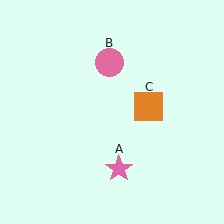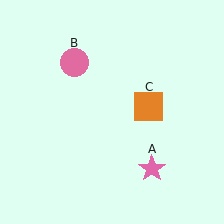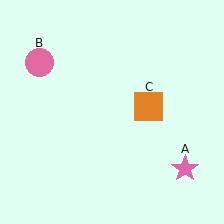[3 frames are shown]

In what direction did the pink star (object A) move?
The pink star (object A) moved right.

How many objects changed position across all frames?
2 objects changed position: pink star (object A), pink circle (object B).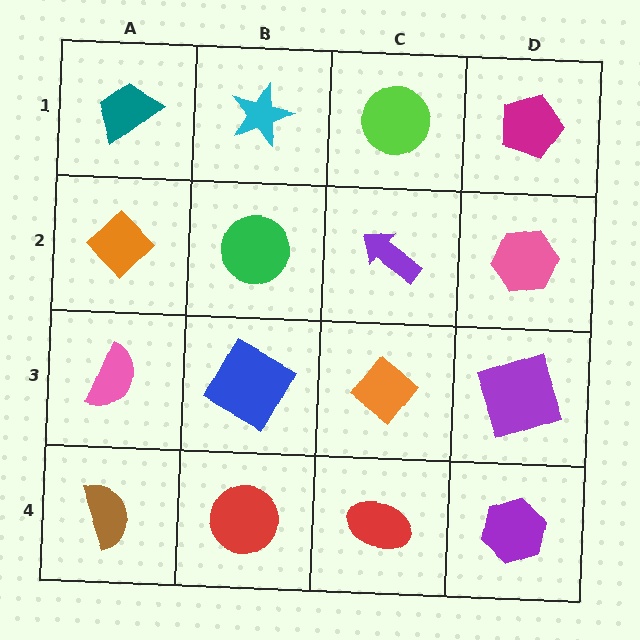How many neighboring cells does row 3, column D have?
3.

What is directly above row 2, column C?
A lime circle.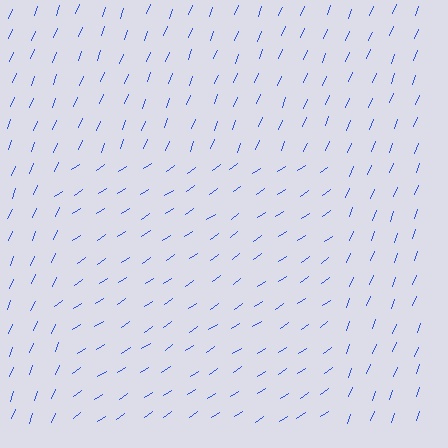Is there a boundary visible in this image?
Yes, there is a texture boundary formed by a change in line orientation.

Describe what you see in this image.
The image is filled with small blue line segments. A rectangle region in the image has lines oriented differently from the surrounding lines, creating a visible texture boundary.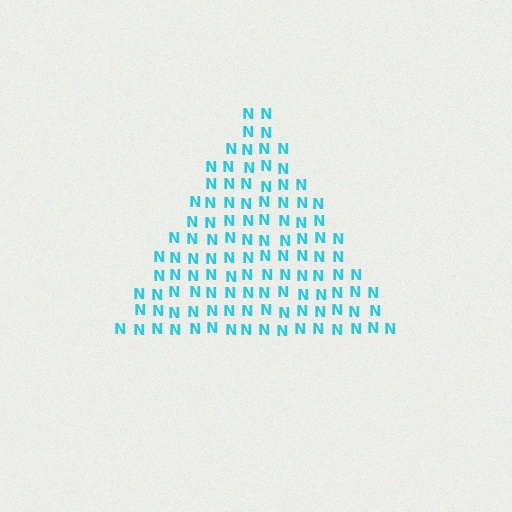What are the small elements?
The small elements are letter N's.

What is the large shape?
The large shape is a triangle.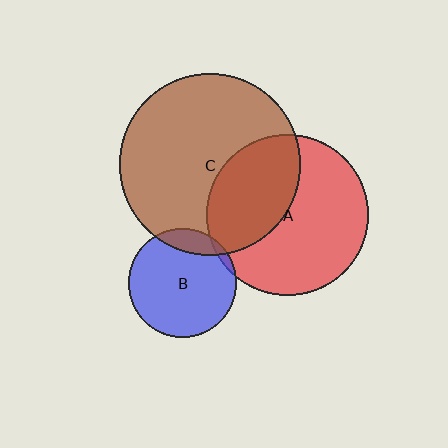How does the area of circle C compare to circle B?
Approximately 2.8 times.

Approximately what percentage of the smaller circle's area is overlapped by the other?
Approximately 5%.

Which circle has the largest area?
Circle C (brown).